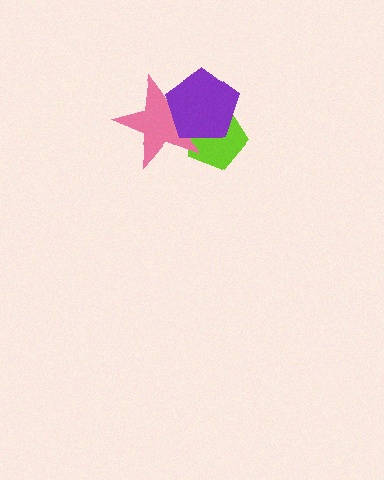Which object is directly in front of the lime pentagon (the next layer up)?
The pink star is directly in front of the lime pentagon.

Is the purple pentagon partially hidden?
No, no other shape covers it.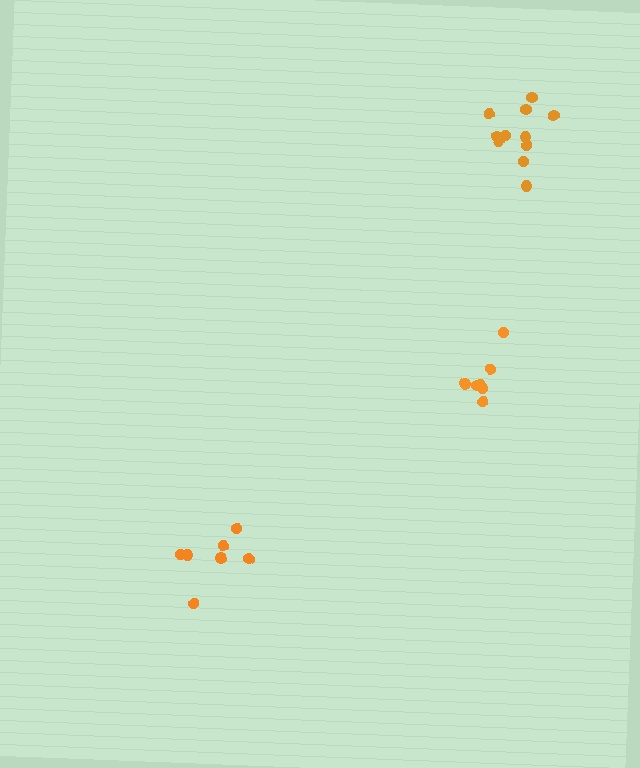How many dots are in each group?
Group 1: 7 dots, Group 2: 7 dots, Group 3: 11 dots (25 total).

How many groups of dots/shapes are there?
There are 3 groups.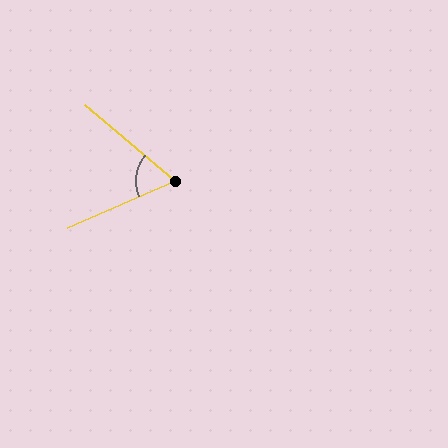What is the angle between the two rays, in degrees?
Approximately 64 degrees.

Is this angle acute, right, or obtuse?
It is acute.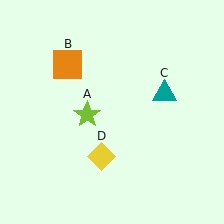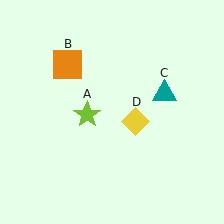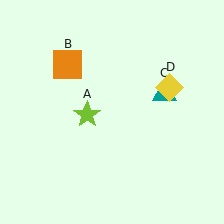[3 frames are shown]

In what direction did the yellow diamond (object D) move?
The yellow diamond (object D) moved up and to the right.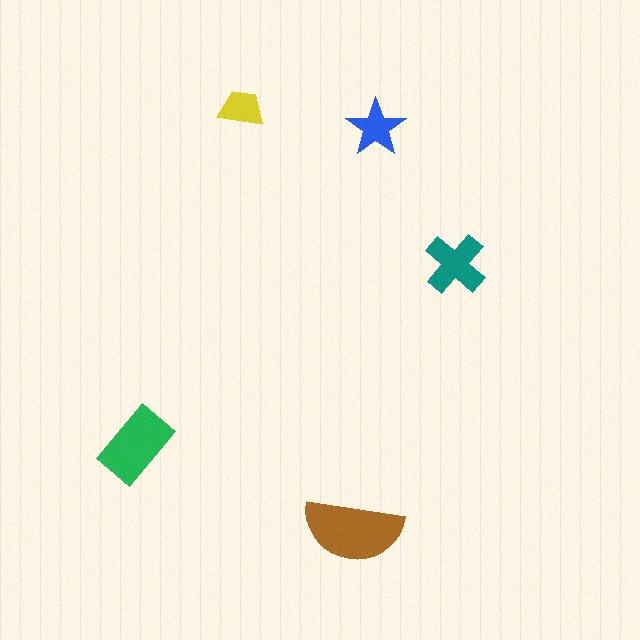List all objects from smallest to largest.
The yellow trapezoid, the blue star, the teal cross, the green rectangle, the brown semicircle.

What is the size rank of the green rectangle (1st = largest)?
2nd.